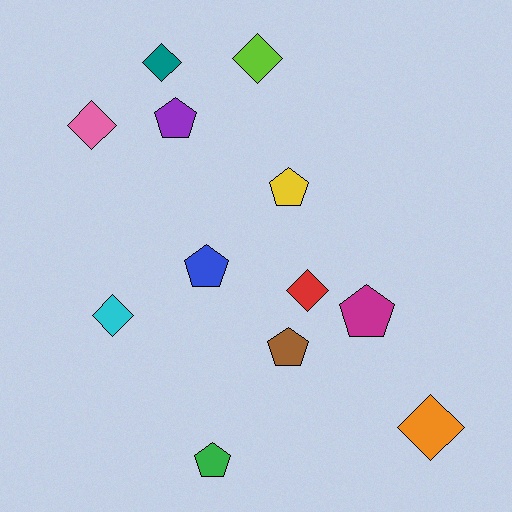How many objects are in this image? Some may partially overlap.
There are 12 objects.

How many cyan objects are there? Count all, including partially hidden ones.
There is 1 cyan object.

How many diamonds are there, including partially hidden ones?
There are 6 diamonds.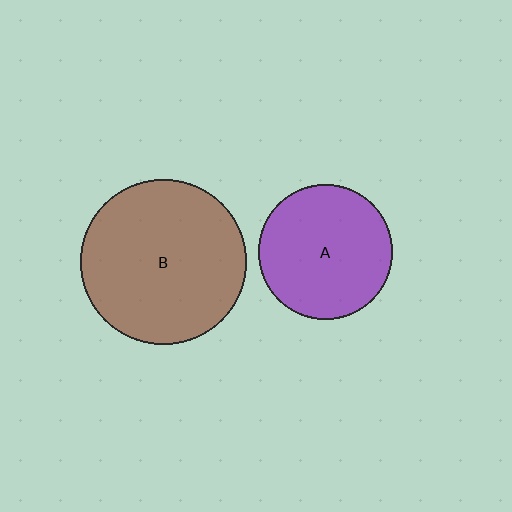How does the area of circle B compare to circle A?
Approximately 1.5 times.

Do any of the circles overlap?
No, none of the circles overlap.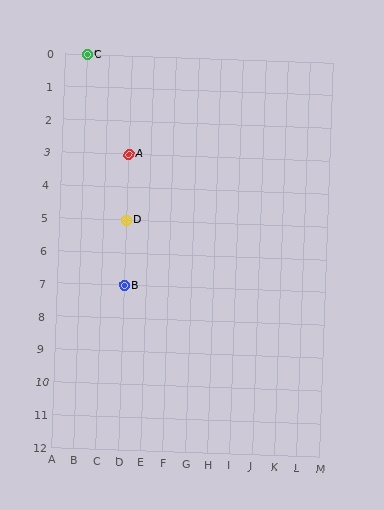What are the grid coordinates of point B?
Point B is at grid coordinates (D, 7).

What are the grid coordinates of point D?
Point D is at grid coordinates (D, 5).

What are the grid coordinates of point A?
Point A is at grid coordinates (D, 3).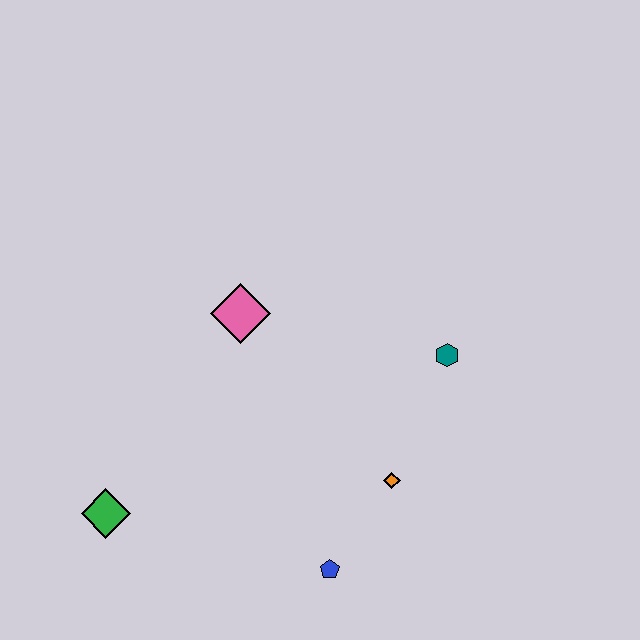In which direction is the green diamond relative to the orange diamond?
The green diamond is to the left of the orange diamond.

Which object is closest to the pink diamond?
The teal hexagon is closest to the pink diamond.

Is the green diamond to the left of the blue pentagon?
Yes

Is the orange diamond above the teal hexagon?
No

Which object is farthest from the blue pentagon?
The pink diamond is farthest from the blue pentagon.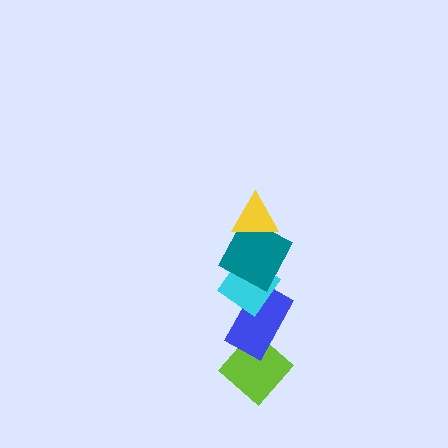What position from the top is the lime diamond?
The lime diamond is 5th from the top.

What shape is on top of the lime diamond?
The blue rectangle is on top of the lime diamond.